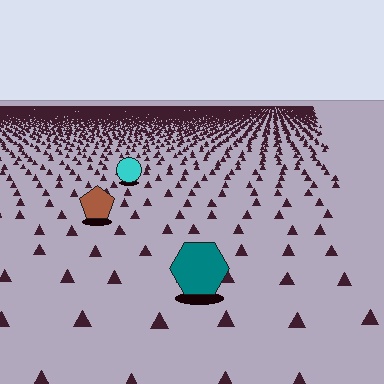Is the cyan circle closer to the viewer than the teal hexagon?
No. The teal hexagon is closer — you can tell from the texture gradient: the ground texture is coarser near it.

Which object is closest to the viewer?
The teal hexagon is closest. The texture marks near it are larger and more spread out.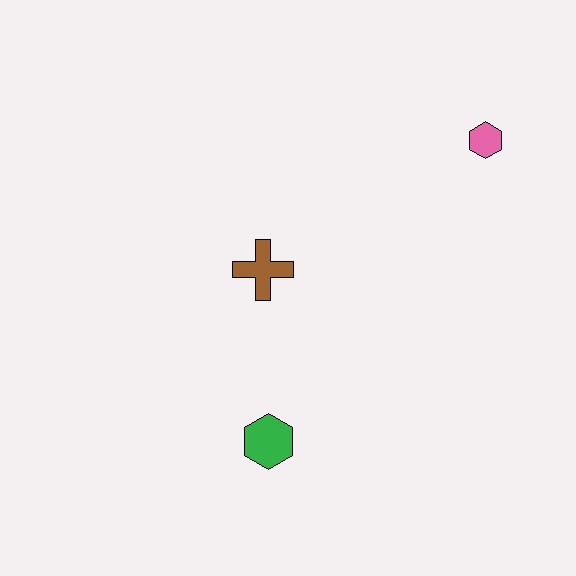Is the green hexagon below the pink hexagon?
Yes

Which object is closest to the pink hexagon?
The brown cross is closest to the pink hexagon.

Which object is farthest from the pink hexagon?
The green hexagon is farthest from the pink hexagon.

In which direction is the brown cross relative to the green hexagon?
The brown cross is above the green hexagon.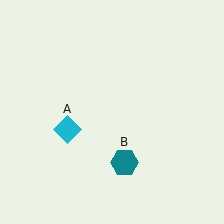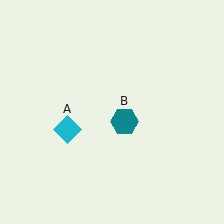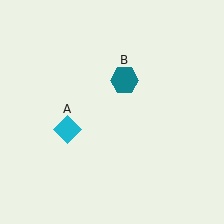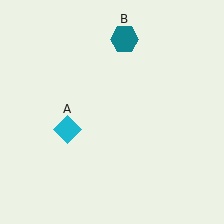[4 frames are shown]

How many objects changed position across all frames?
1 object changed position: teal hexagon (object B).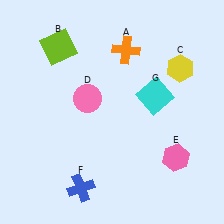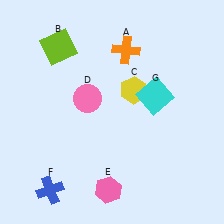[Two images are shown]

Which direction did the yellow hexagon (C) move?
The yellow hexagon (C) moved left.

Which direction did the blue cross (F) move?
The blue cross (F) moved left.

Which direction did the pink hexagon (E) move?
The pink hexagon (E) moved left.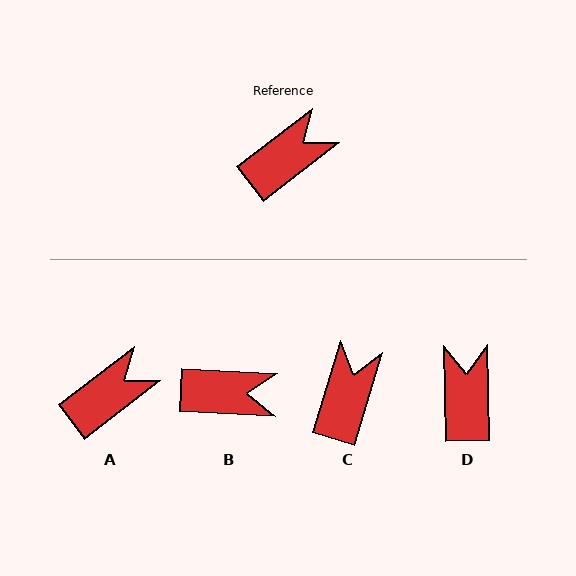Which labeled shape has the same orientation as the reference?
A.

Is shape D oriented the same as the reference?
No, it is off by about 54 degrees.